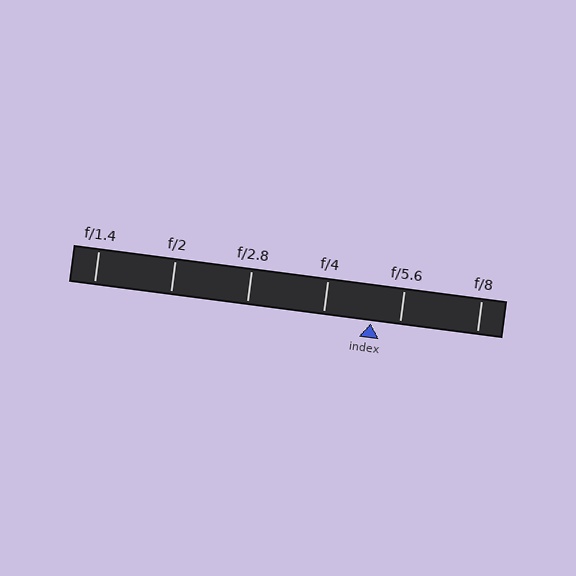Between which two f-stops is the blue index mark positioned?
The index mark is between f/4 and f/5.6.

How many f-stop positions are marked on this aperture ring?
There are 6 f-stop positions marked.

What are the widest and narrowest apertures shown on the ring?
The widest aperture shown is f/1.4 and the narrowest is f/8.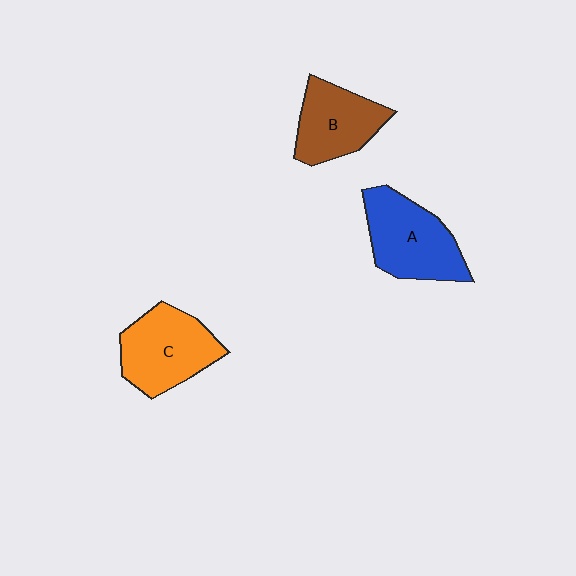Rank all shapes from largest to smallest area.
From largest to smallest: A (blue), C (orange), B (brown).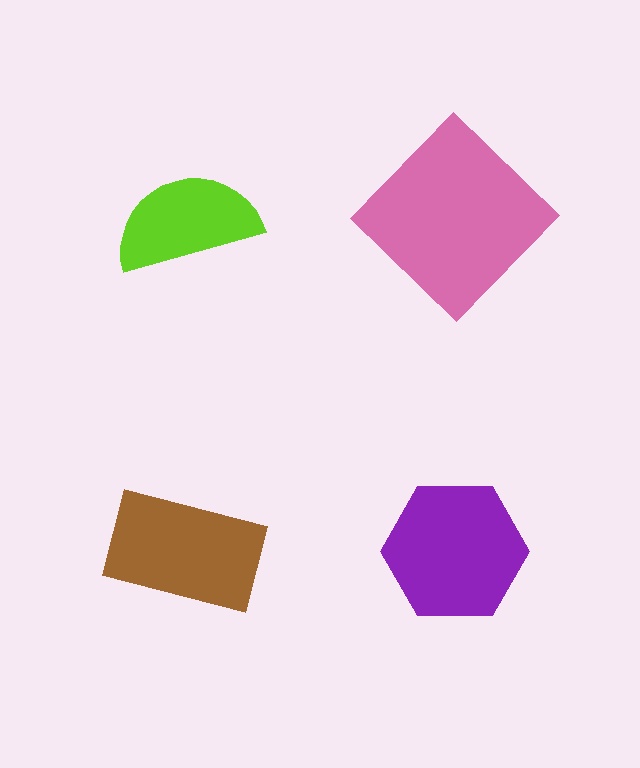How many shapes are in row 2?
2 shapes.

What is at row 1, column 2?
A pink diamond.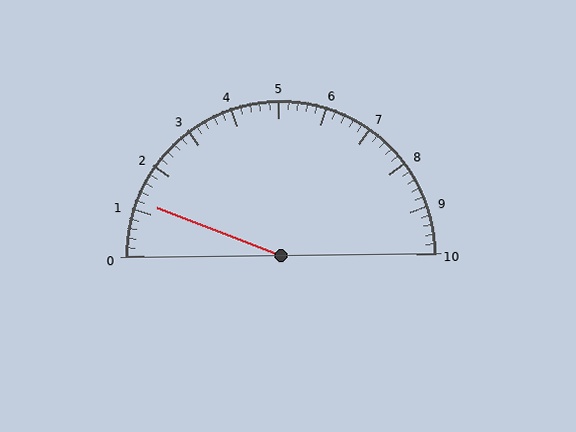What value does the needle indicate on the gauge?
The needle indicates approximately 1.2.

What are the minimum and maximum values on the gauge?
The gauge ranges from 0 to 10.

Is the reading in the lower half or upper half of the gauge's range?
The reading is in the lower half of the range (0 to 10).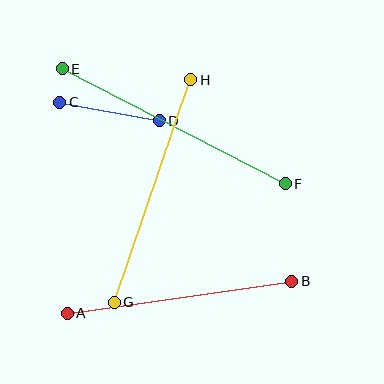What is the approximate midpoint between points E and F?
The midpoint is at approximately (174, 126) pixels.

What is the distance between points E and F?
The distance is approximately 251 pixels.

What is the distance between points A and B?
The distance is approximately 227 pixels.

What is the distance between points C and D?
The distance is approximately 101 pixels.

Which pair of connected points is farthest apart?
Points E and F are farthest apart.